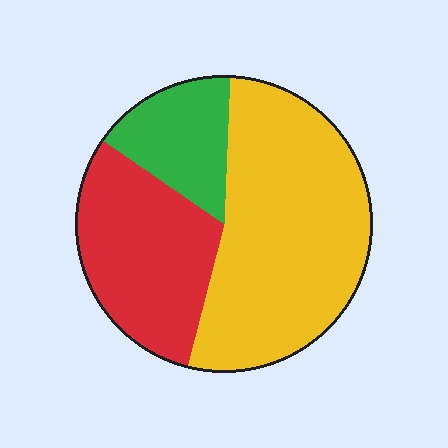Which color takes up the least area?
Green, at roughly 15%.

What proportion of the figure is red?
Red covers 31% of the figure.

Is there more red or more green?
Red.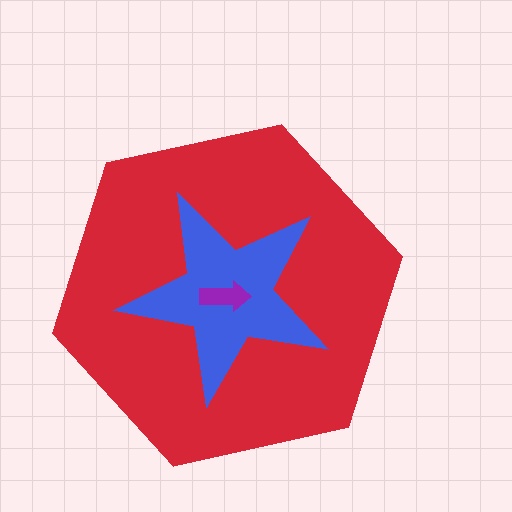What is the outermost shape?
The red hexagon.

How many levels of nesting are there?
3.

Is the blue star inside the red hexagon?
Yes.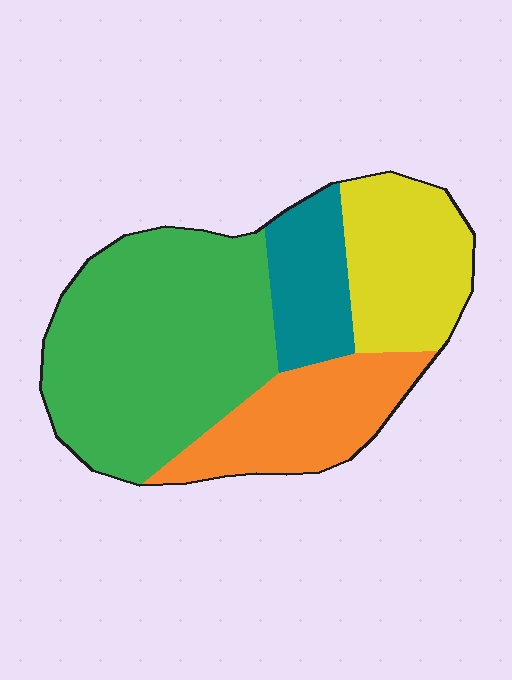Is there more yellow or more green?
Green.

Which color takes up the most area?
Green, at roughly 45%.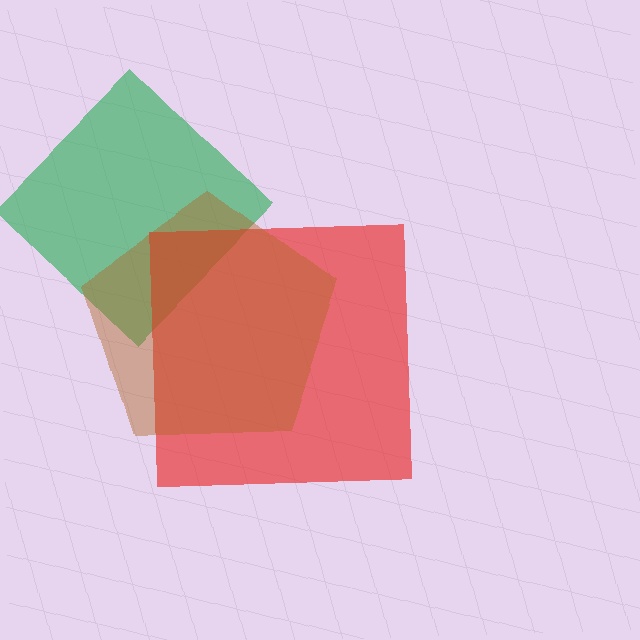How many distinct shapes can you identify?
There are 3 distinct shapes: a green diamond, a red square, a brown pentagon.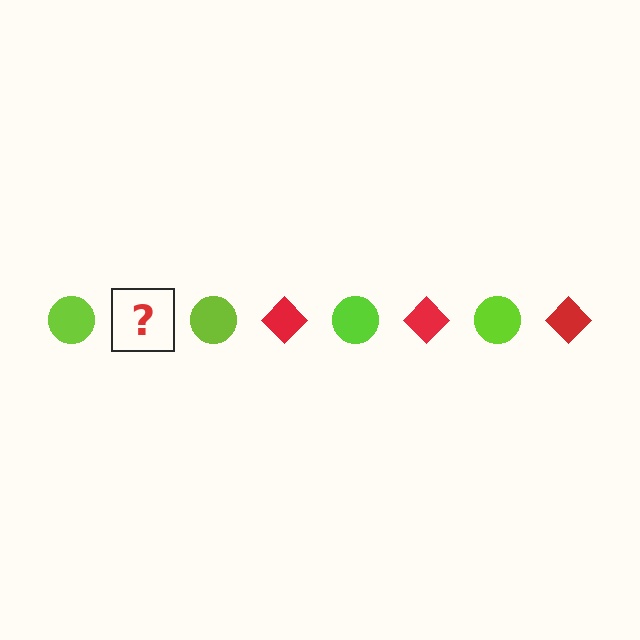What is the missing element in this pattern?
The missing element is a red diamond.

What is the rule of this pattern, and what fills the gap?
The rule is that the pattern alternates between lime circle and red diamond. The gap should be filled with a red diamond.